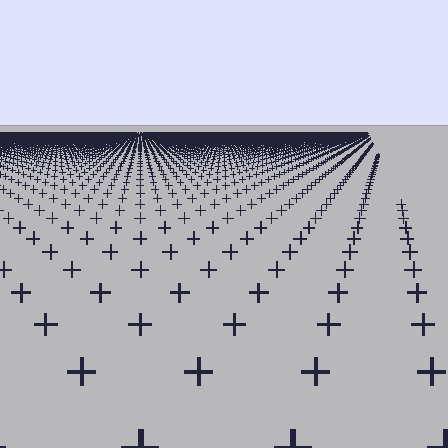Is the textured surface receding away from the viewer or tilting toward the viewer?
The surface is receding away from the viewer. Texture elements get smaller and denser toward the top.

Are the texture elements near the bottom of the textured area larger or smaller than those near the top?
Larger. Near the bottom, elements are closer to the viewer and appear at a bigger on-screen size.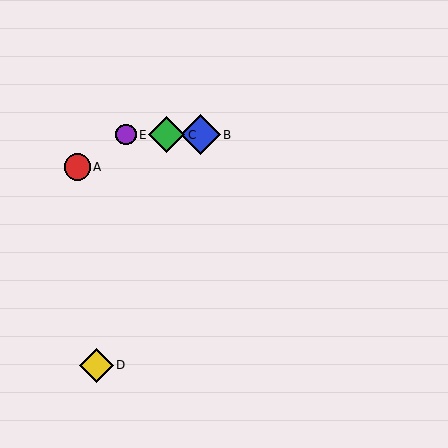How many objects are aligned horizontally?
3 objects (B, C, E) are aligned horizontally.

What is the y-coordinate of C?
Object C is at y≈135.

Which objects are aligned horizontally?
Objects B, C, E are aligned horizontally.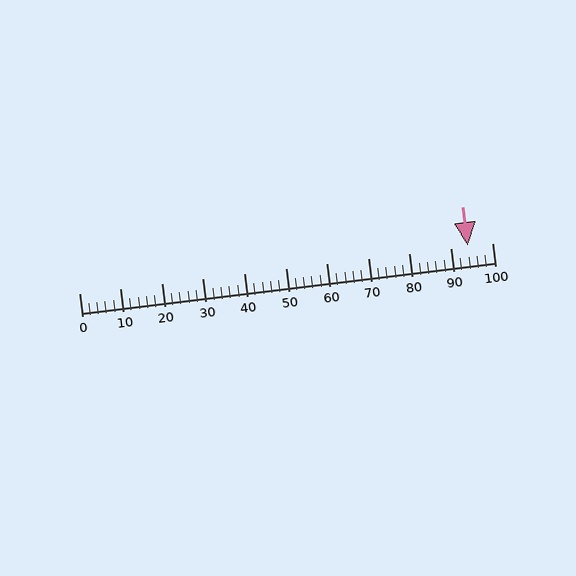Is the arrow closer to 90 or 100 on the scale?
The arrow is closer to 90.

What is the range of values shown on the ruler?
The ruler shows values from 0 to 100.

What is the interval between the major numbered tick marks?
The major tick marks are spaced 10 units apart.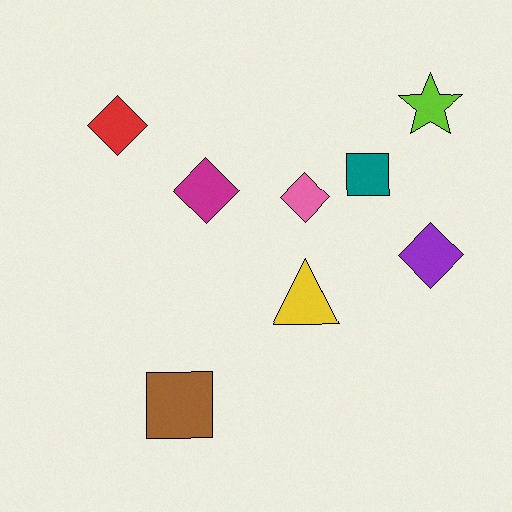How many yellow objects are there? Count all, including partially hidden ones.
There is 1 yellow object.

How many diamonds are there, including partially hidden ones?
There are 4 diamonds.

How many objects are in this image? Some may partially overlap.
There are 8 objects.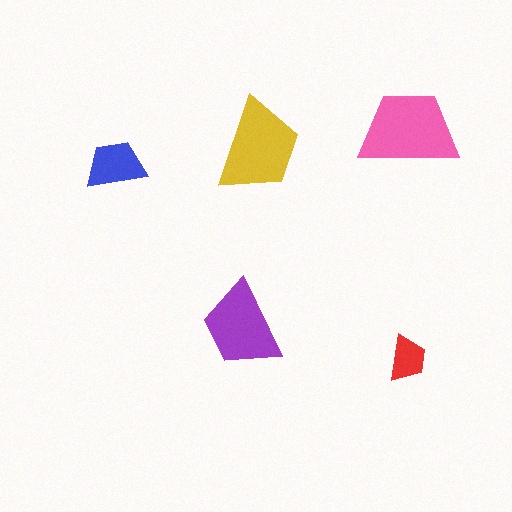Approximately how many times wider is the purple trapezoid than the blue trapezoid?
About 1.5 times wider.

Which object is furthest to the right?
The red trapezoid is rightmost.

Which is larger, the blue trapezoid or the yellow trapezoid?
The yellow one.